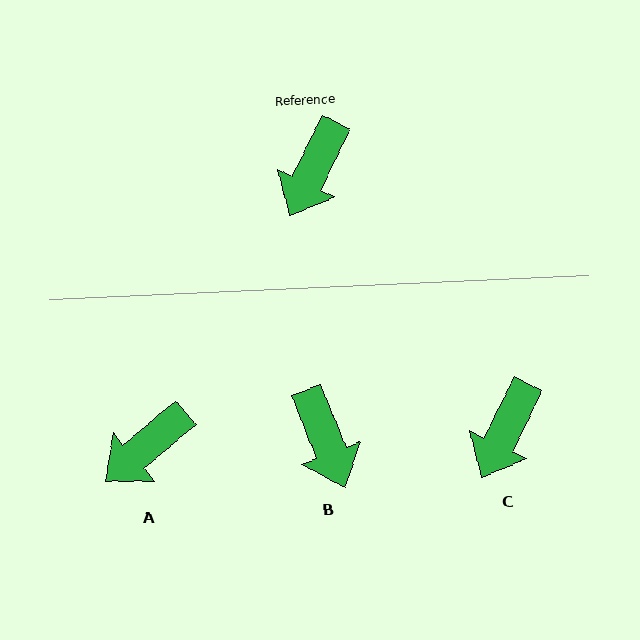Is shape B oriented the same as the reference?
No, it is off by about 47 degrees.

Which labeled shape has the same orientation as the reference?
C.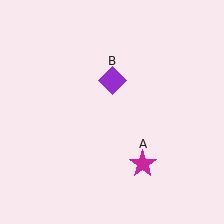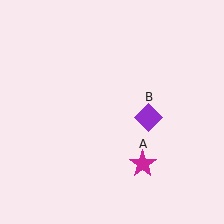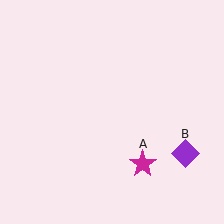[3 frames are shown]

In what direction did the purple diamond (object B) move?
The purple diamond (object B) moved down and to the right.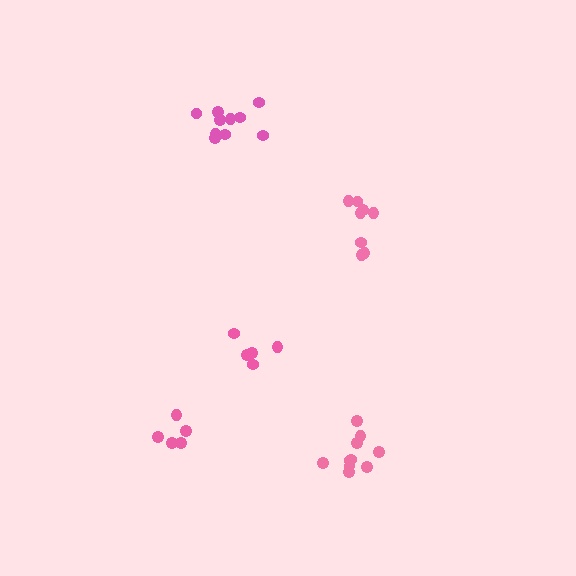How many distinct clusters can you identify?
There are 5 distinct clusters.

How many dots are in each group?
Group 1: 5 dots, Group 2: 8 dots, Group 3: 10 dots, Group 4: 10 dots, Group 5: 5 dots (38 total).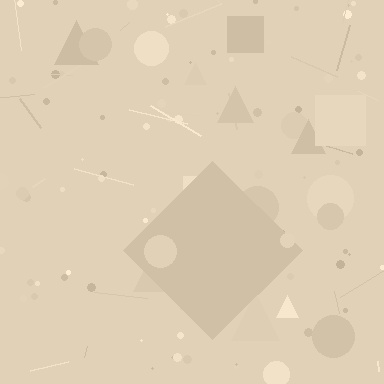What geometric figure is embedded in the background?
A diamond is embedded in the background.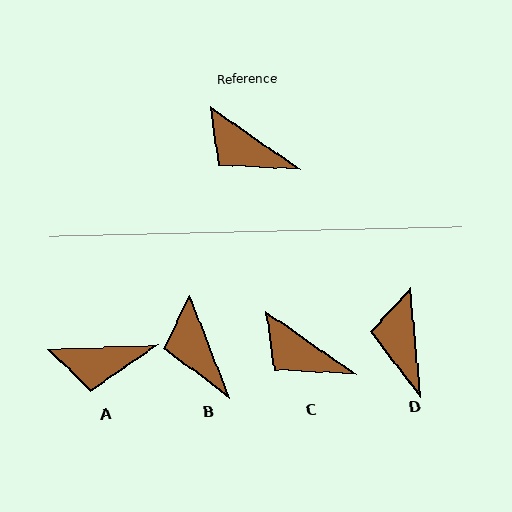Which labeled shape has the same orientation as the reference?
C.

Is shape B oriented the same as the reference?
No, it is off by about 34 degrees.